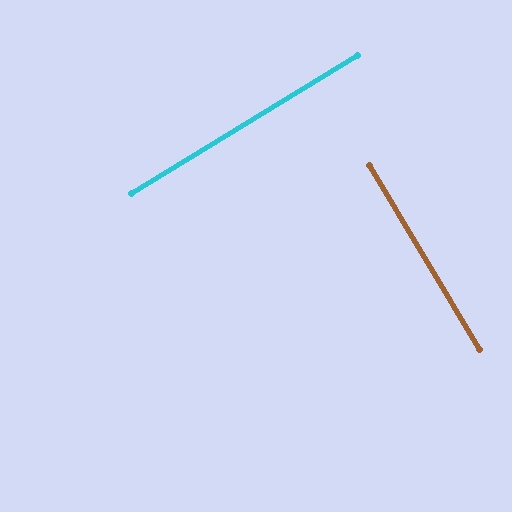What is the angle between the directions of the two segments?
Approximately 90 degrees.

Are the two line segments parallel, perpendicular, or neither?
Perpendicular — they meet at approximately 90°.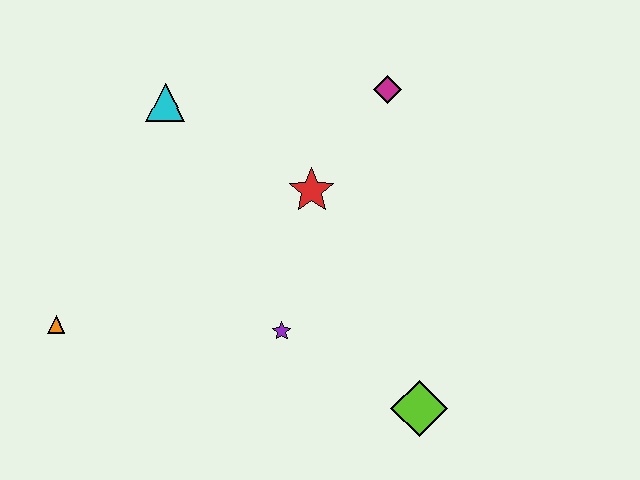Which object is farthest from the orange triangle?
The magenta diamond is farthest from the orange triangle.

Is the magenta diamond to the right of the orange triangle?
Yes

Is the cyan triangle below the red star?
No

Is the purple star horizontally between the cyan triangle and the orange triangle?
No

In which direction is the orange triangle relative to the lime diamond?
The orange triangle is to the left of the lime diamond.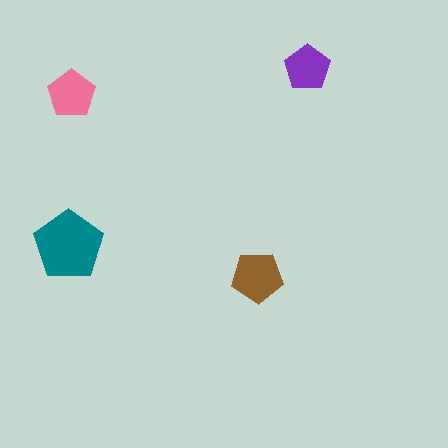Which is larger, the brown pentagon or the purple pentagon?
The brown one.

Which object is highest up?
The purple pentagon is topmost.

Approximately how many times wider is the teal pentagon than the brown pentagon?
About 1.5 times wider.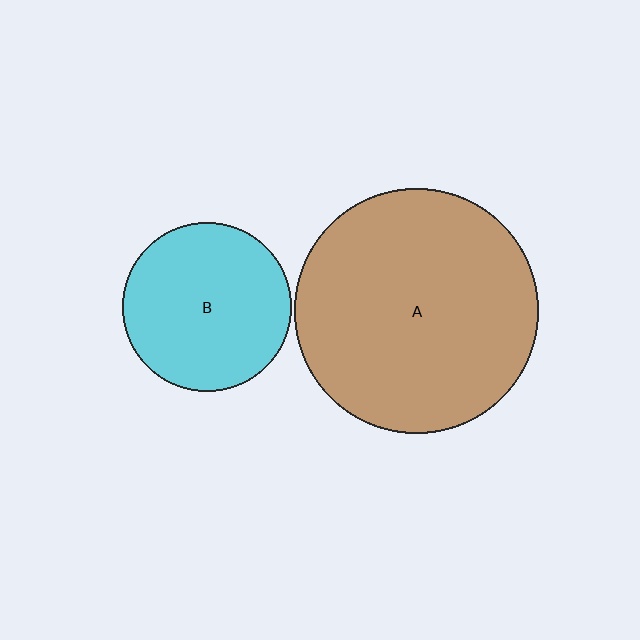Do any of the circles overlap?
No, none of the circles overlap.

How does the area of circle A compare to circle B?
Approximately 2.1 times.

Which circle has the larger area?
Circle A (brown).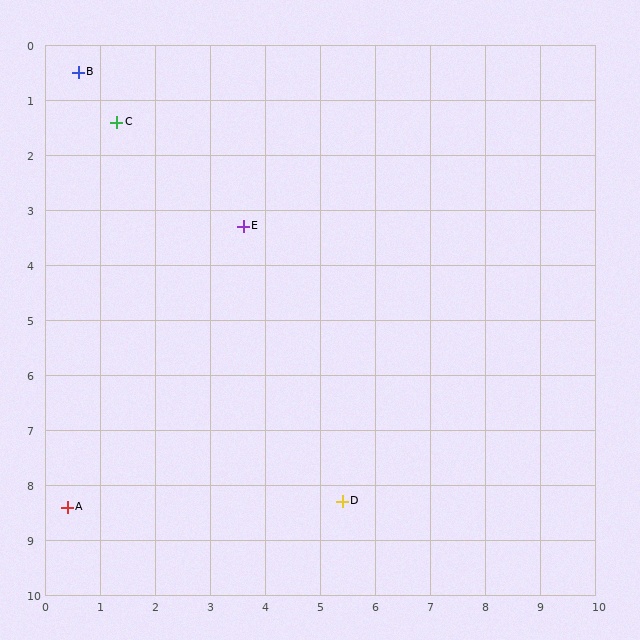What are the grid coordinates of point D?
Point D is at approximately (5.4, 8.3).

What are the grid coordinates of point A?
Point A is at approximately (0.4, 8.4).